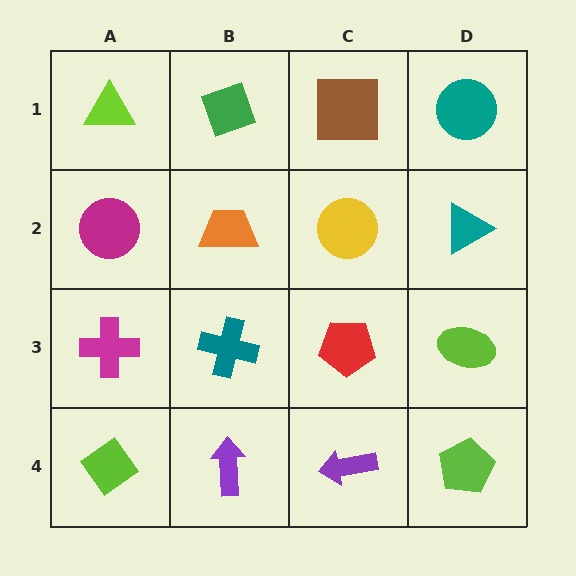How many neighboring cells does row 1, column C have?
3.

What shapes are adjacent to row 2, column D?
A teal circle (row 1, column D), a lime ellipse (row 3, column D), a yellow circle (row 2, column C).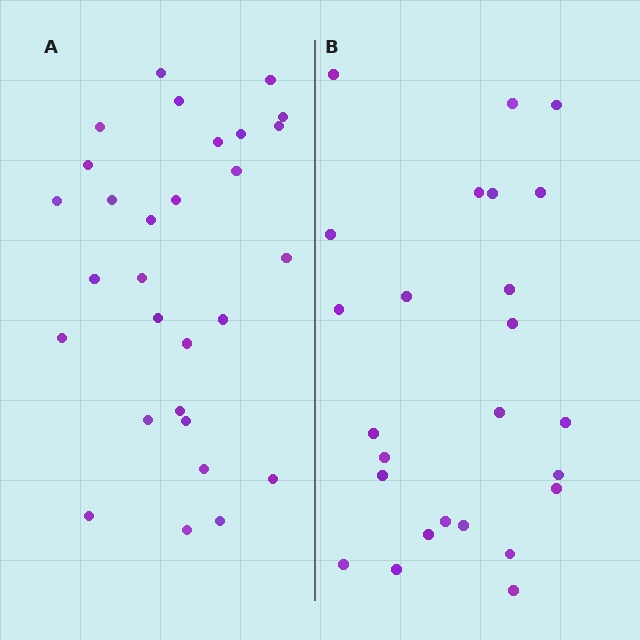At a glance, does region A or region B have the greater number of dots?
Region A (the left region) has more dots.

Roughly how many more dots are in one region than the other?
Region A has about 4 more dots than region B.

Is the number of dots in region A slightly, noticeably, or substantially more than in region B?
Region A has only slightly more — the two regions are fairly close. The ratio is roughly 1.2 to 1.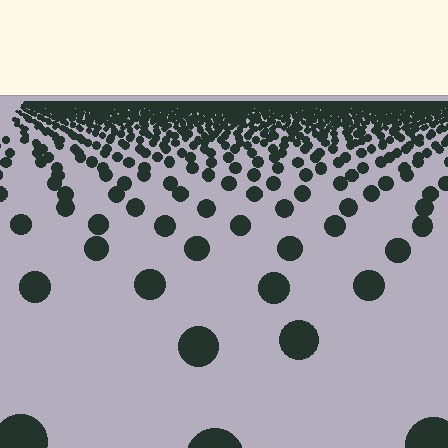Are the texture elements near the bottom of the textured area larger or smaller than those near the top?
Larger. Near the bottom, elements are closer to the viewer and appear at a bigger on-screen size.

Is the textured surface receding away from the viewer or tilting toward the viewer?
The surface is receding away from the viewer. Texture elements get smaller and denser toward the top.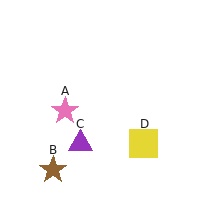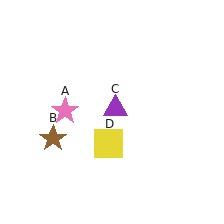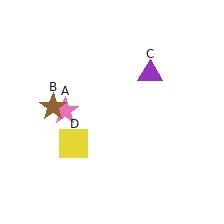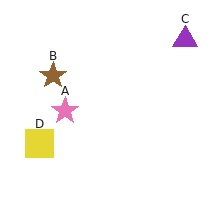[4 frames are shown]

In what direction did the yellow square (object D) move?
The yellow square (object D) moved left.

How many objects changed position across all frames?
3 objects changed position: brown star (object B), purple triangle (object C), yellow square (object D).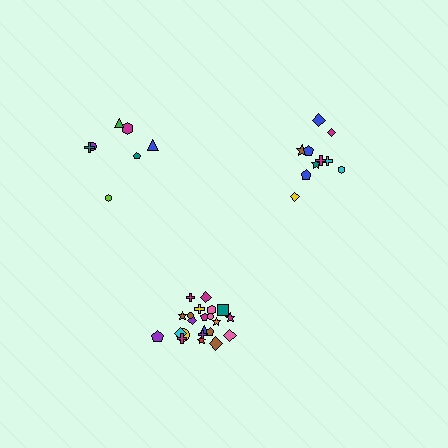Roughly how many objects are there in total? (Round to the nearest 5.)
Roughly 40 objects in total.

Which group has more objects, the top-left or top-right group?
The top-right group.